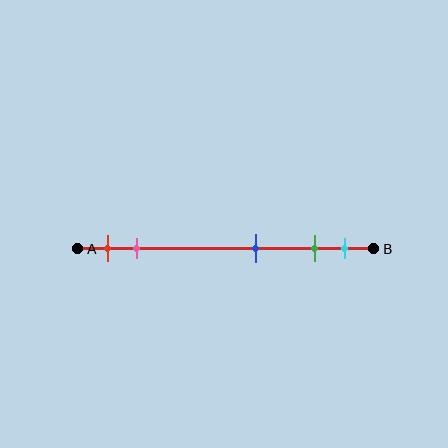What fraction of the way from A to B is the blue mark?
The blue mark is approximately 60% (0.6) of the way from A to B.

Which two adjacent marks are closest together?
The green and cyan marks are the closest adjacent pair.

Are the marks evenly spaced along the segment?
No, the marks are not evenly spaced.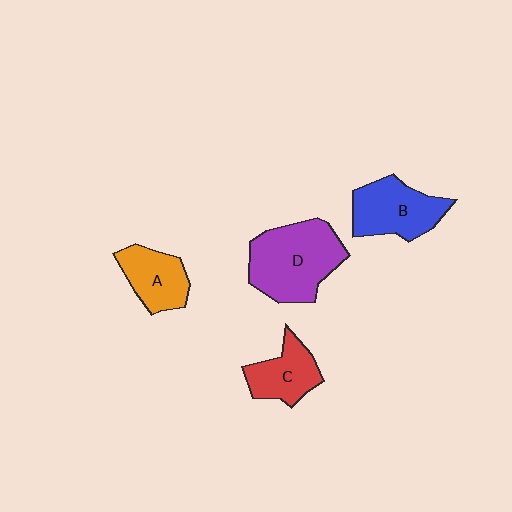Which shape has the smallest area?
Shape C (red).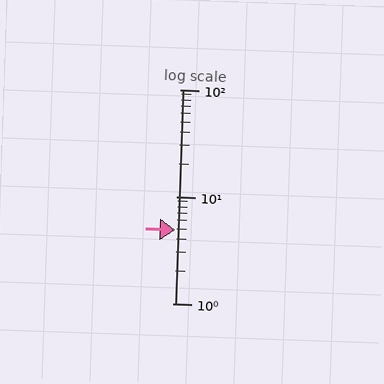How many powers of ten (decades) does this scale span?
The scale spans 2 decades, from 1 to 100.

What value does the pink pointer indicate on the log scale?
The pointer indicates approximately 4.9.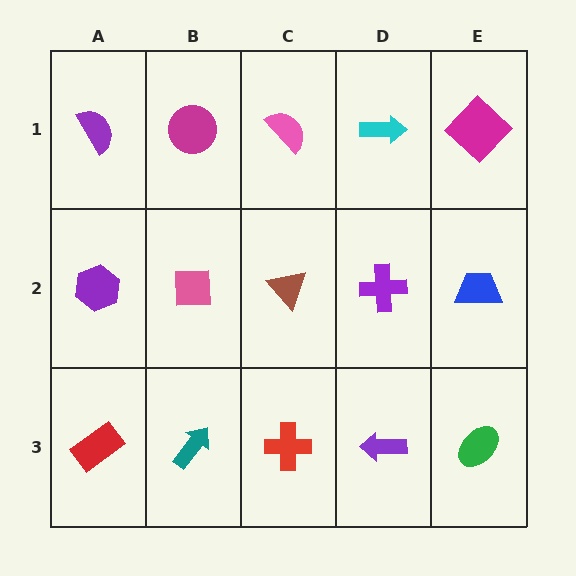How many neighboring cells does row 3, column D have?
3.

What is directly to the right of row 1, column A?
A magenta circle.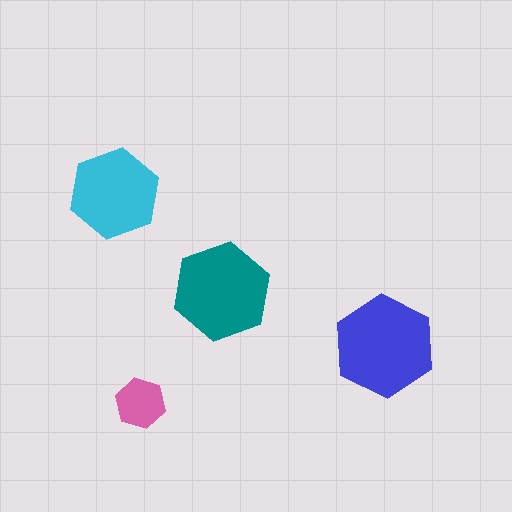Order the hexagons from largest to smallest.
the blue one, the teal one, the cyan one, the pink one.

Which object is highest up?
The cyan hexagon is topmost.